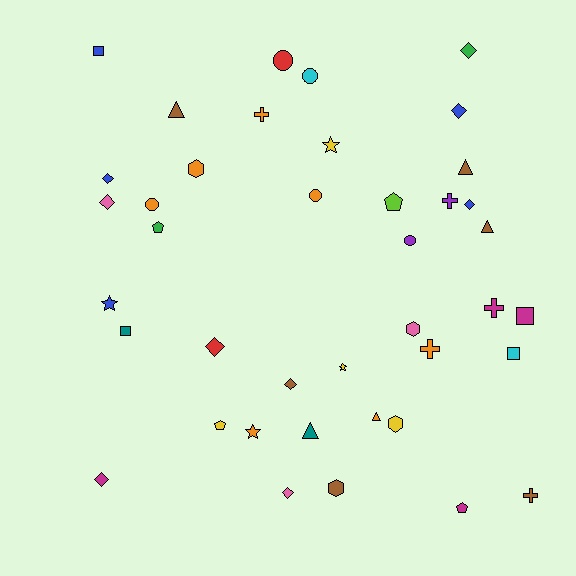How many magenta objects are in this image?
There are 4 magenta objects.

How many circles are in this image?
There are 5 circles.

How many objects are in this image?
There are 40 objects.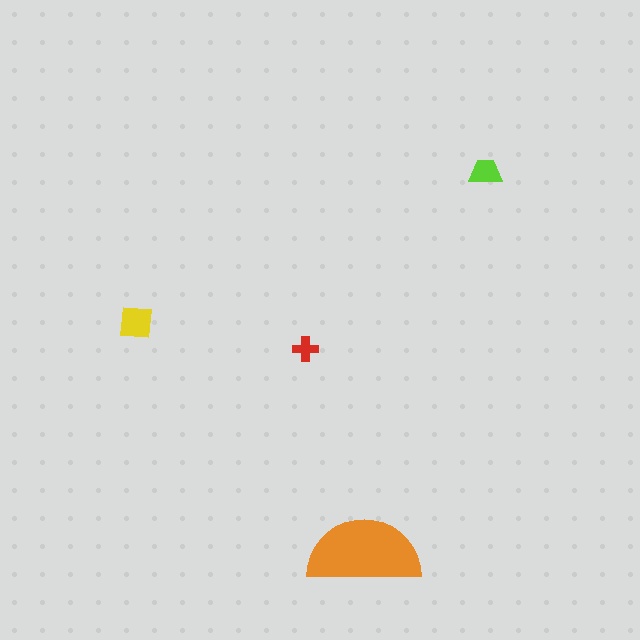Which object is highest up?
The lime trapezoid is topmost.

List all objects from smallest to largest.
The red cross, the lime trapezoid, the yellow square, the orange semicircle.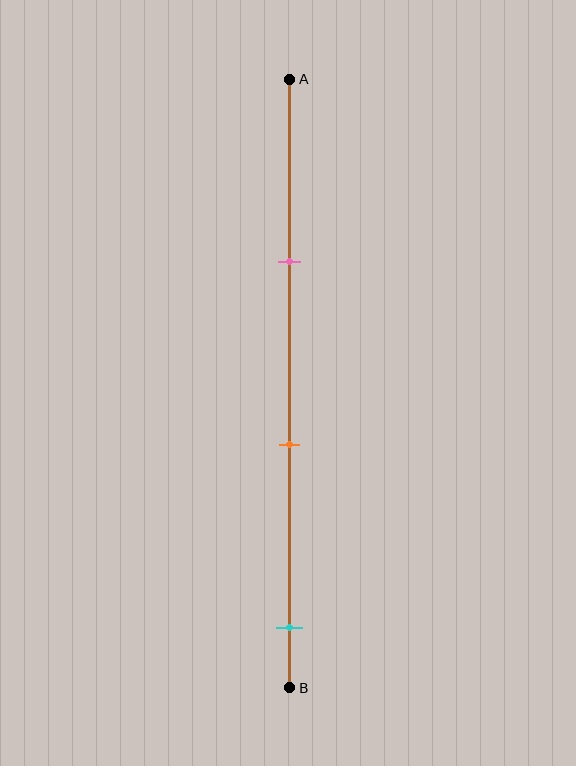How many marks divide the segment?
There are 3 marks dividing the segment.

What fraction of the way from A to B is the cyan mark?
The cyan mark is approximately 90% (0.9) of the way from A to B.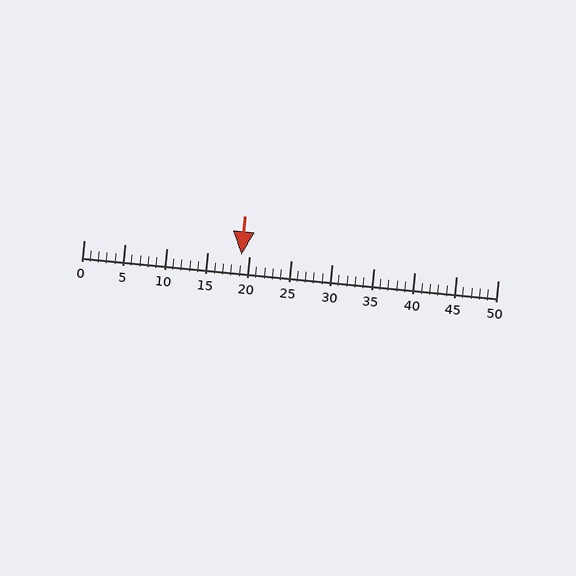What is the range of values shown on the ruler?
The ruler shows values from 0 to 50.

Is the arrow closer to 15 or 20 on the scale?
The arrow is closer to 20.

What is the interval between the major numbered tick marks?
The major tick marks are spaced 5 units apart.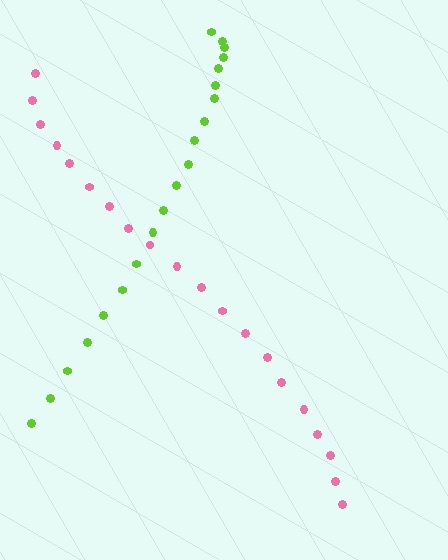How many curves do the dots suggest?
There are 2 distinct paths.